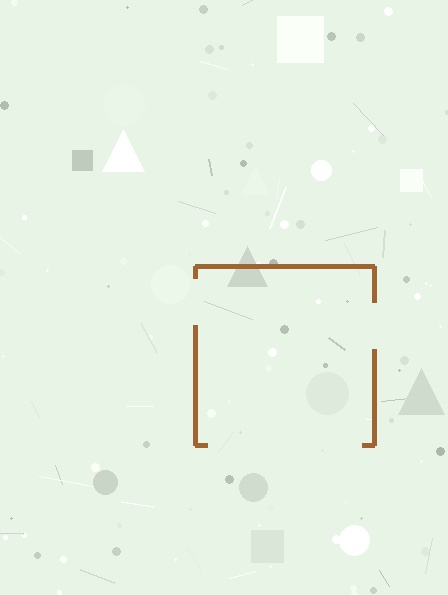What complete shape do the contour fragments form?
The contour fragments form a square.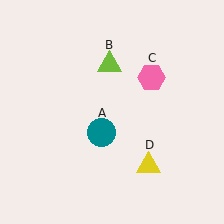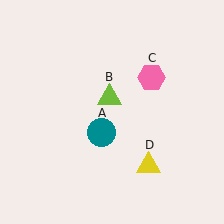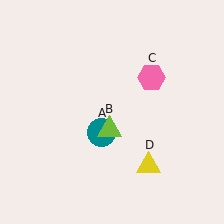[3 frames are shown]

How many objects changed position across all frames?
1 object changed position: lime triangle (object B).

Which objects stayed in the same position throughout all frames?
Teal circle (object A) and pink hexagon (object C) and yellow triangle (object D) remained stationary.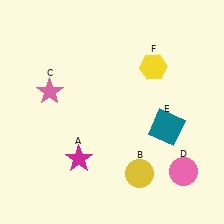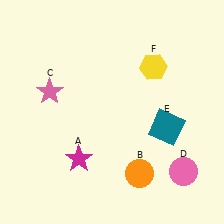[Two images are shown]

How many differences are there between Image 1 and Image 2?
There is 1 difference between the two images.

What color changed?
The circle (B) changed from yellow in Image 1 to orange in Image 2.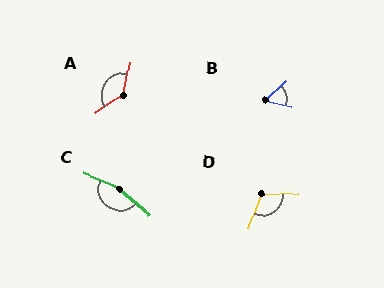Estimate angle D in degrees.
Approximately 111 degrees.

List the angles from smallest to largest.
B (54°), D (111°), A (136°), C (162°).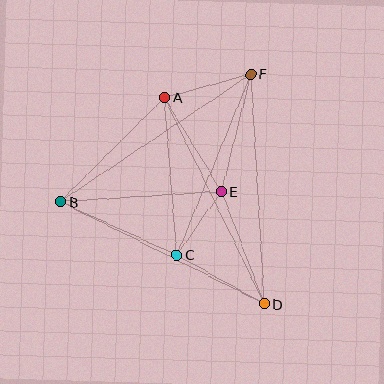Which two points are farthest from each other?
Points D and F are farthest from each other.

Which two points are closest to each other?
Points C and E are closest to each other.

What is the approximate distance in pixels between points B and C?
The distance between B and C is approximately 128 pixels.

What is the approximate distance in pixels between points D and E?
The distance between D and E is approximately 120 pixels.